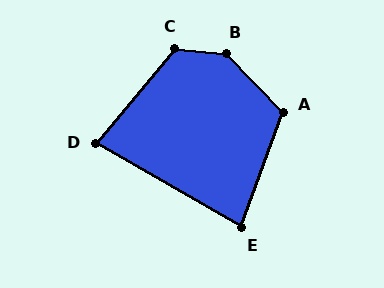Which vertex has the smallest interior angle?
D, at approximately 80 degrees.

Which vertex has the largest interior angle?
B, at approximately 139 degrees.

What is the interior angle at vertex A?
Approximately 116 degrees (obtuse).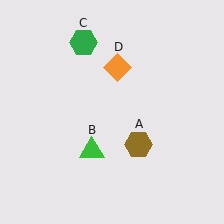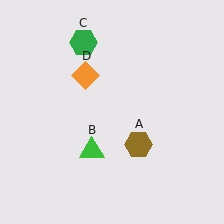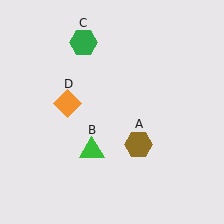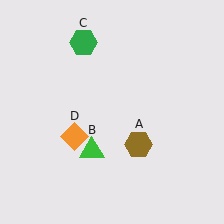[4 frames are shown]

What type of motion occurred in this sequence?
The orange diamond (object D) rotated counterclockwise around the center of the scene.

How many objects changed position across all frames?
1 object changed position: orange diamond (object D).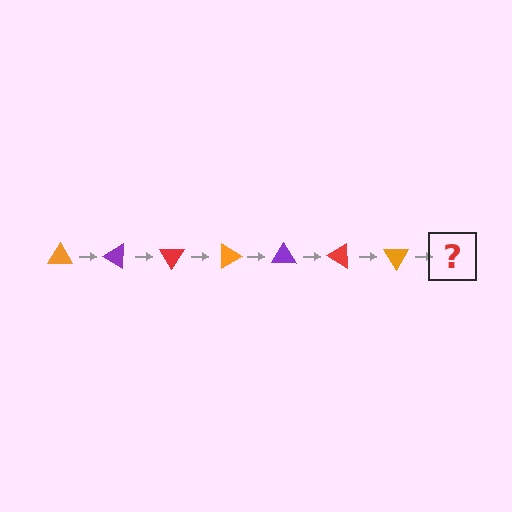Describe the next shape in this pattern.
It should be a purple triangle, rotated 210 degrees from the start.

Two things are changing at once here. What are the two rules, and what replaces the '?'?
The two rules are that it rotates 30 degrees each step and the color cycles through orange, purple, and red. The '?' should be a purple triangle, rotated 210 degrees from the start.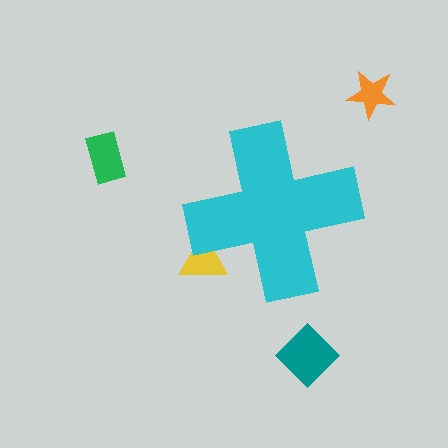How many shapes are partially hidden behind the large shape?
1 shape is partially hidden.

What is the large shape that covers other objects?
A cyan cross.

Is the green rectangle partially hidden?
No, the green rectangle is fully visible.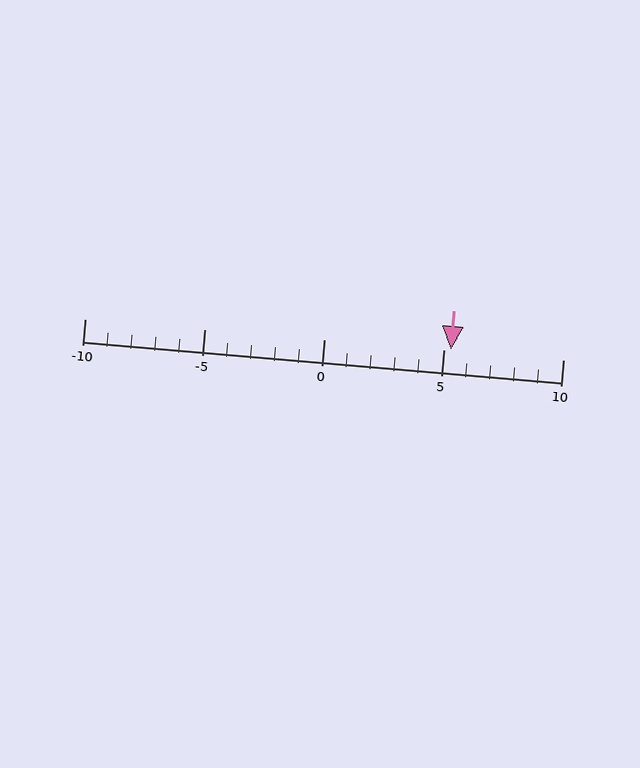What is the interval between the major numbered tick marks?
The major tick marks are spaced 5 units apart.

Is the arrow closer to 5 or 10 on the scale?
The arrow is closer to 5.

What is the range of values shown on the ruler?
The ruler shows values from -10 to 10.